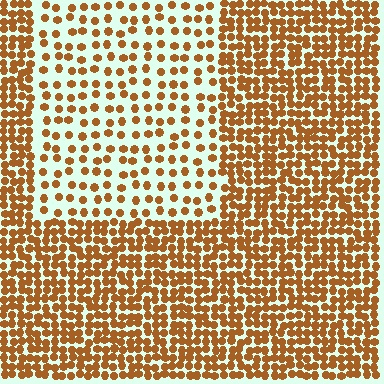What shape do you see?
I see a rectangle.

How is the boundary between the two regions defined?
The boundary is defined by a change in element density (approximately 2.3x ratio). All elements are the same color, size, and shape.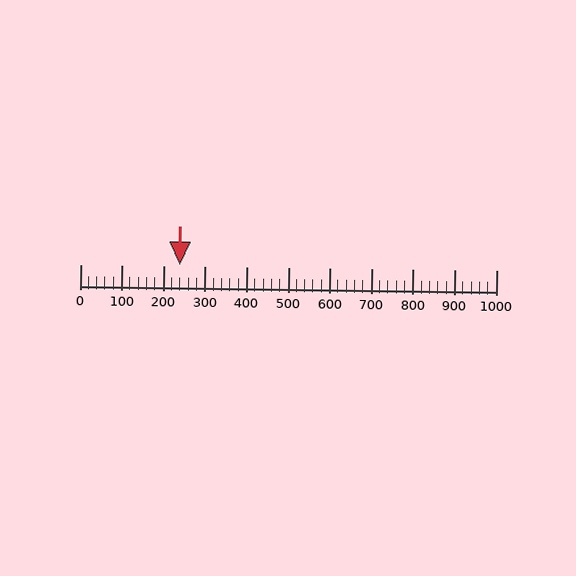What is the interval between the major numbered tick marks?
The major tick marks are spaced 100 units apart.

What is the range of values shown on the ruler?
The ruler shows values from 0 to 1000.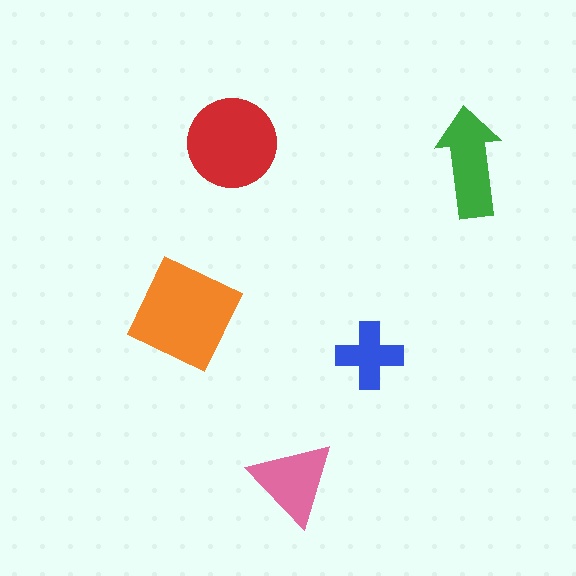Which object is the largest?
The orange square.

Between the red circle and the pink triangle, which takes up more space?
The red circle.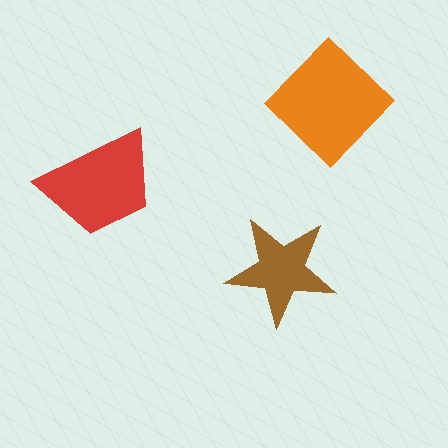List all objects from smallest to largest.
The brown star, the red trapezoid, the orange diamond.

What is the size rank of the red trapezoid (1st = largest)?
2nd.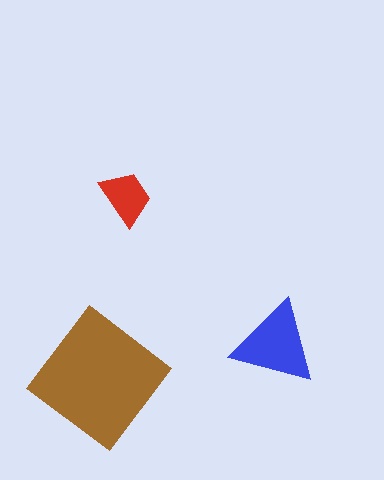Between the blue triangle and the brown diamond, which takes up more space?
The brown diamond.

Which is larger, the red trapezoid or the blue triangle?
The blue triangle.